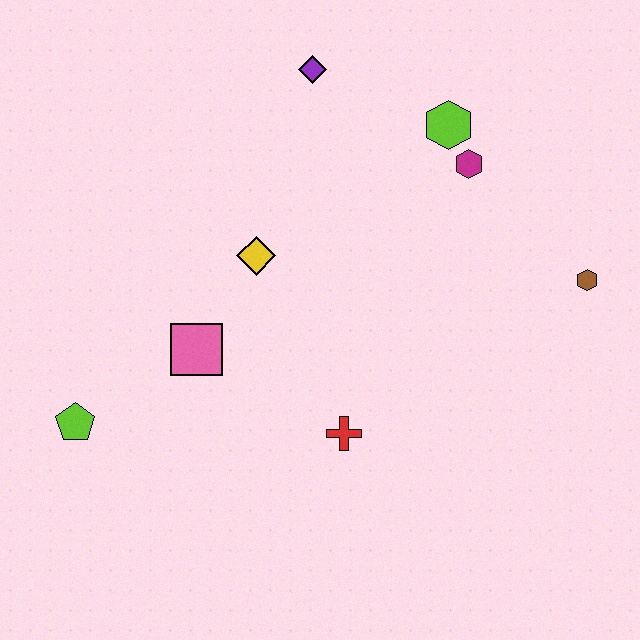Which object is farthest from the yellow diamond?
The brown hexagon is farthest from the yellow diamond.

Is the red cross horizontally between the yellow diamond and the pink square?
No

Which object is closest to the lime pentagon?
The pink square is closest to the lime pentagon.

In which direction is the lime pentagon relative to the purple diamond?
The lime pentagon is below the purple diamond.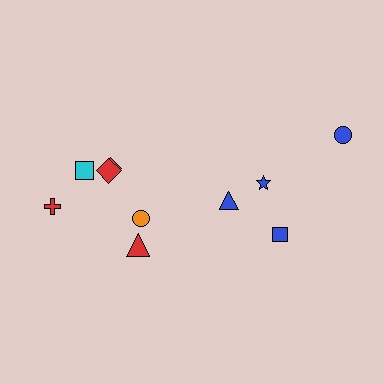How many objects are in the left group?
There are 6 objects.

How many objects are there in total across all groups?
There are 10 objects.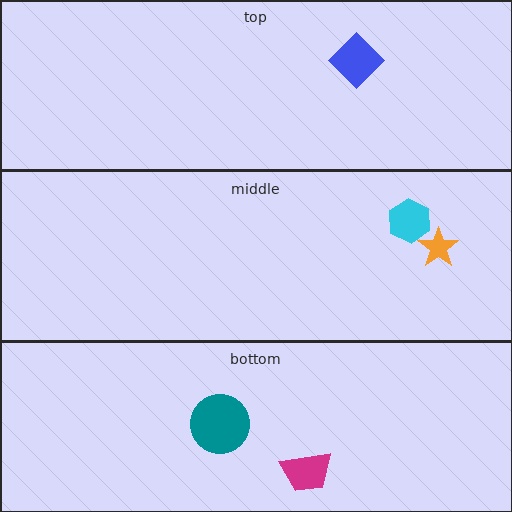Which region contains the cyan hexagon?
The middle region.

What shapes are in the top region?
The blue diamond.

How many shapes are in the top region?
1.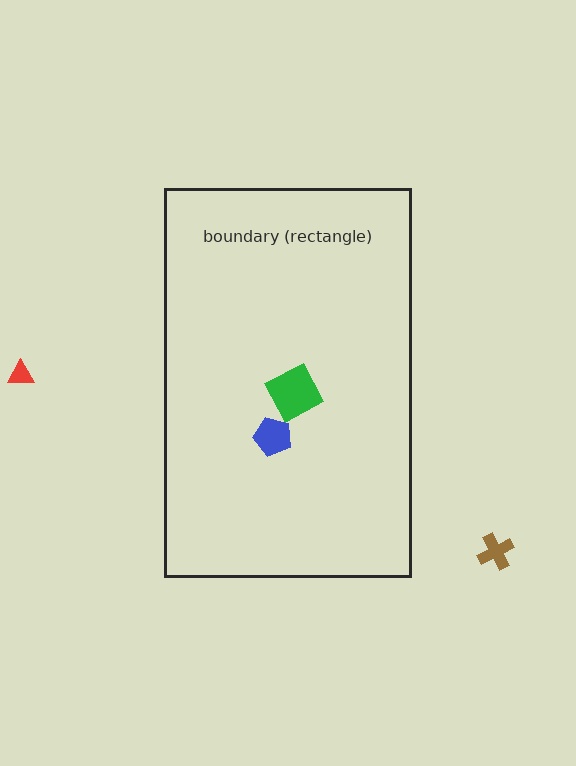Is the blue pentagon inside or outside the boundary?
Inside.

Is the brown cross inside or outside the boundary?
Outside.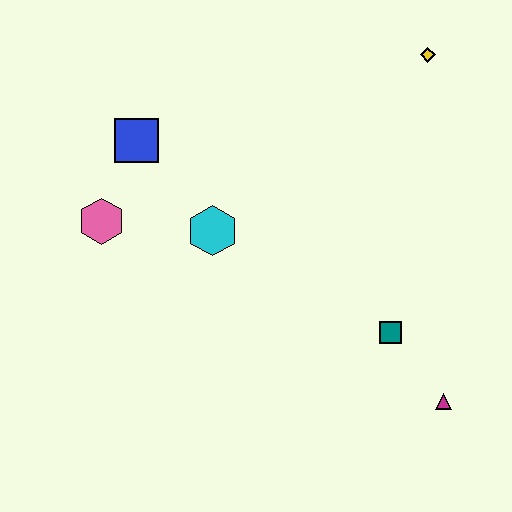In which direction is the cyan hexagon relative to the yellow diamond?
The cyan hexagon is to the left of the yellow diamond.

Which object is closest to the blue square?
The pink hexagon is closest to the blue square.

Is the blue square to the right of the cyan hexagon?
No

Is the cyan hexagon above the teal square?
Yes